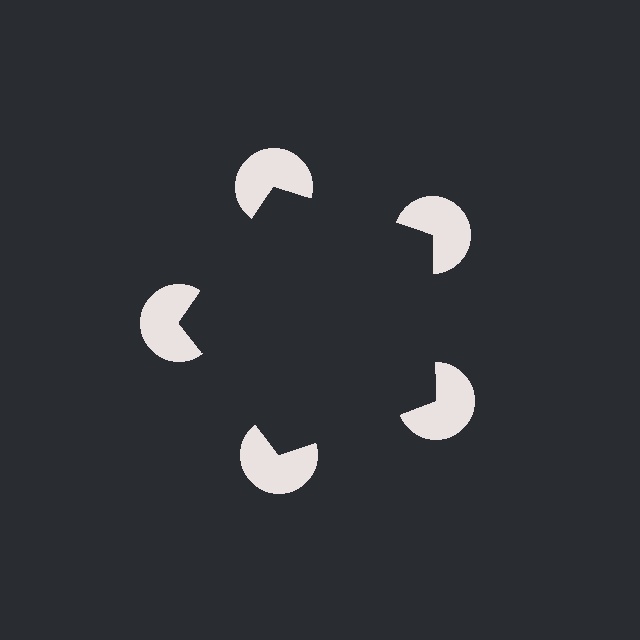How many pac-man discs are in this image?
There are 5 — one at each vertex of the illusory pentagon.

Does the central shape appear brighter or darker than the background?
It typically appears slightly darker than the background, even though no actual brightness change is drawn.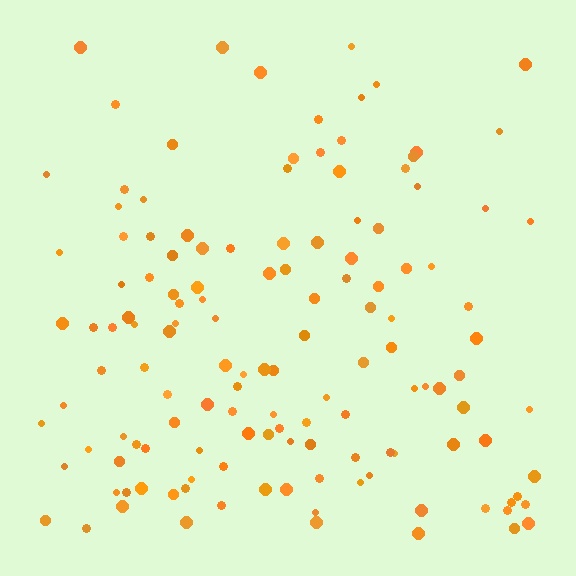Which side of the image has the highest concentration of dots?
The bottom.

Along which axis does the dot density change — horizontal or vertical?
Vertical.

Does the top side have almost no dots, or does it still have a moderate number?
Still a moderate number, just noticeably fewer than the bottom.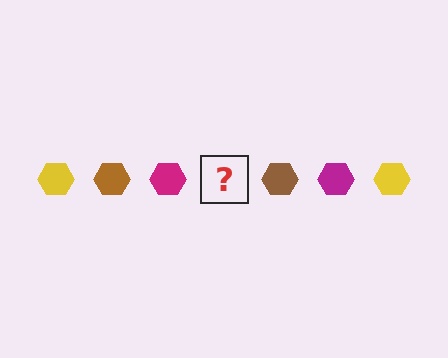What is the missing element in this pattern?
The missing element is a yellow hexagon.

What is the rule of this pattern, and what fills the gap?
The rule is that the pattern cycles through yellow, brown, magenta hexagons. The gap should be filled with a yellow hexagon.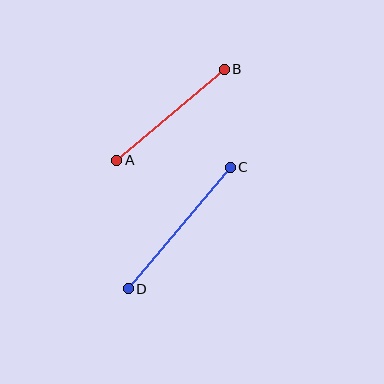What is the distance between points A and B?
The distance is approximately 141 pixels.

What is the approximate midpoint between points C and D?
The midpoint is at approximately (179, 228) pixels.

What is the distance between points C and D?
The distance is approximately 159 pixels.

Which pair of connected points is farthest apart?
Points C and D are farthest apart.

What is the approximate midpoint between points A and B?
The midpoint is at approximately (171, 115) pixels.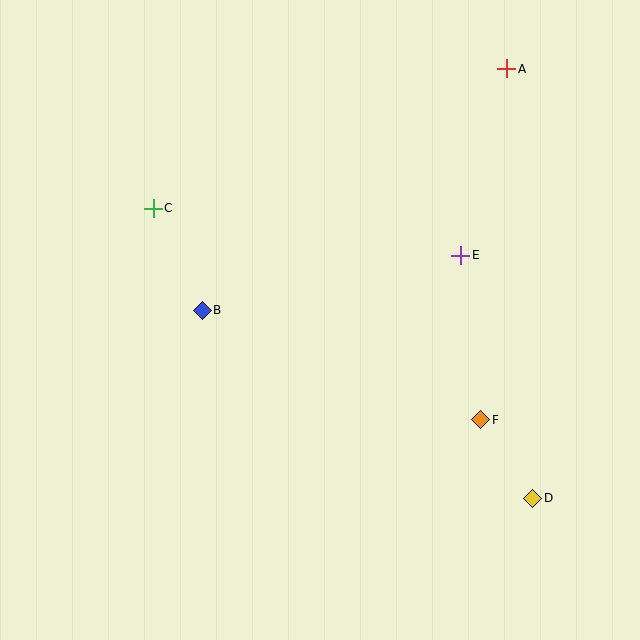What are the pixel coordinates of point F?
Point F is at (481, 420).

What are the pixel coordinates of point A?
Point A is at (507, 69).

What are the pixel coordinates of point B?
Point B is at (202, 310).